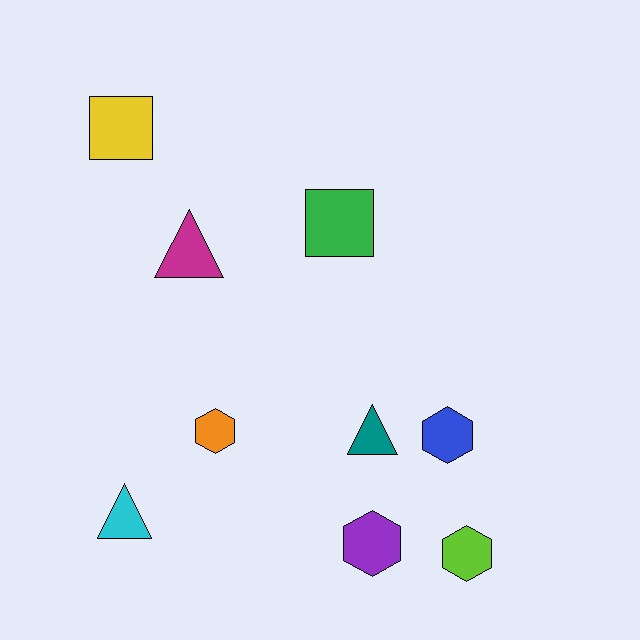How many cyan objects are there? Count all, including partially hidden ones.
There is 1 cyan object.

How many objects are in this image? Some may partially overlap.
There are 9 objects.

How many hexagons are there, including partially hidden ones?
There are 4 hexagons.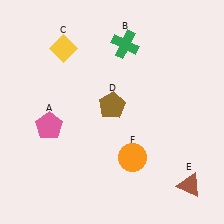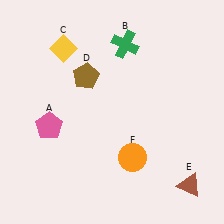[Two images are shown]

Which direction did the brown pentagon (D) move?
The brown pentagon (D) moved up.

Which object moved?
The brown pentagon (D) moved up.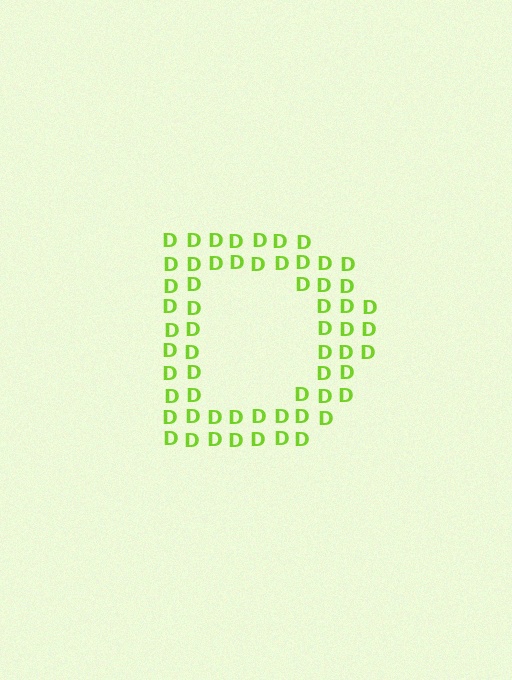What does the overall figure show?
The overall figure shows the letter D.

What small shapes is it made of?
It is made of small letter D's.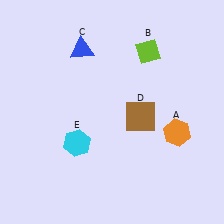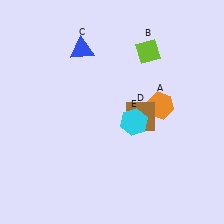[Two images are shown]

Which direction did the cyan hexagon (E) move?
The cyan hexagon (E) moved right.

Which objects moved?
The objects that moved are: the orange hexagon (A), the cyan hexagon (E).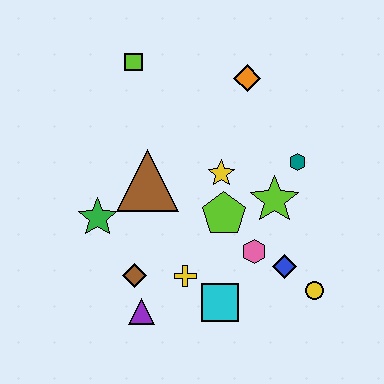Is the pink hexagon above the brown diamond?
Yes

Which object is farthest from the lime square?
The yellow circle is farthest from the lime square.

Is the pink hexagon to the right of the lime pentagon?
Yes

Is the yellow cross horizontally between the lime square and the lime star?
Yes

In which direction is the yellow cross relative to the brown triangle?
The yellow cross is below the brown triangle.